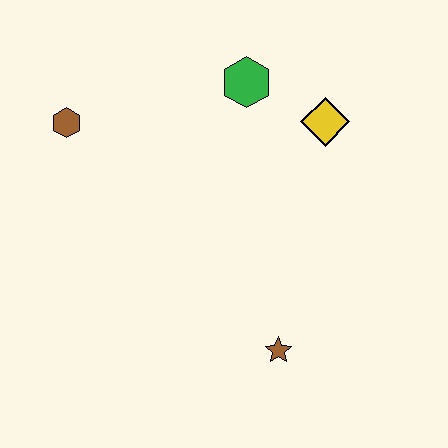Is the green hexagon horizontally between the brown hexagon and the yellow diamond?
Yes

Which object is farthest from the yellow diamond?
The brown hexagon is farthest from the yellow diamond.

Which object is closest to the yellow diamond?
The green hexagon is closest to the yellow diamond.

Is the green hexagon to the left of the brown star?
Yes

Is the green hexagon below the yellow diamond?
No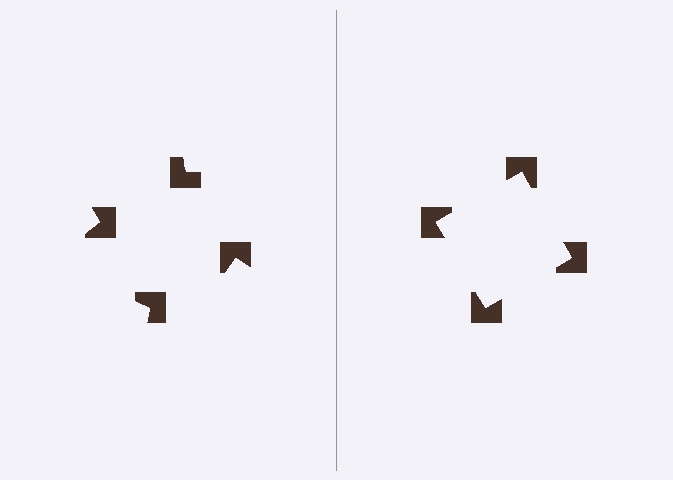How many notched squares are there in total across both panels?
8 — 4 on each side.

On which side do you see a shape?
An illusory square appears on the right side. On the left side the wedge cuts are rotated, so no coherent shape forms.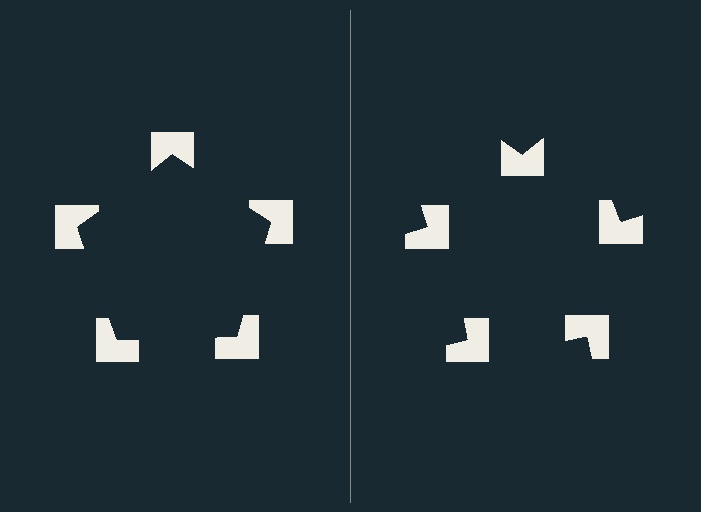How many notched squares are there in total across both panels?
10 — 5 on each side.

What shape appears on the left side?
An illusory pentagon.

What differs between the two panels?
The notched squares are positioned identically on both sides; only the wedge orientations differ. On the left they align to a pentagon; on the right they are misaligned.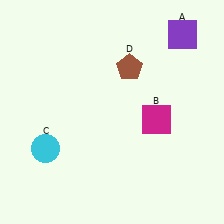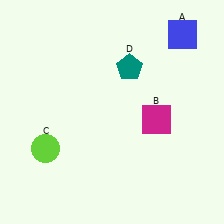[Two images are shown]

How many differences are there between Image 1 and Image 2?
There are 3 differences between the two images.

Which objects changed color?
A changed from purple to blue. C changed from cyan to lime. D changed from brown to teal.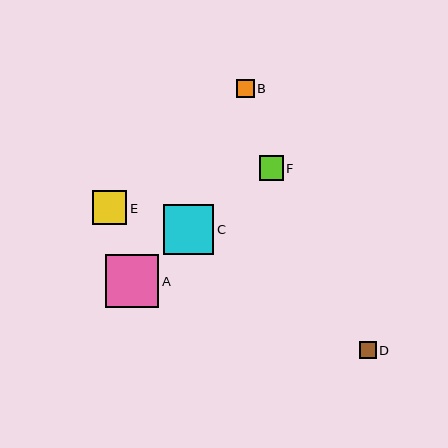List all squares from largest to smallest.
From largest to smallest: A, C, E, F, B, D.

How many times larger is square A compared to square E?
Square A is approximately 1.6 times the size of square E.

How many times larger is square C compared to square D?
Square C is approximately 2.9 times the size of square D.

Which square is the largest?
Square A is the largest with a size of approximately 53 pixels.